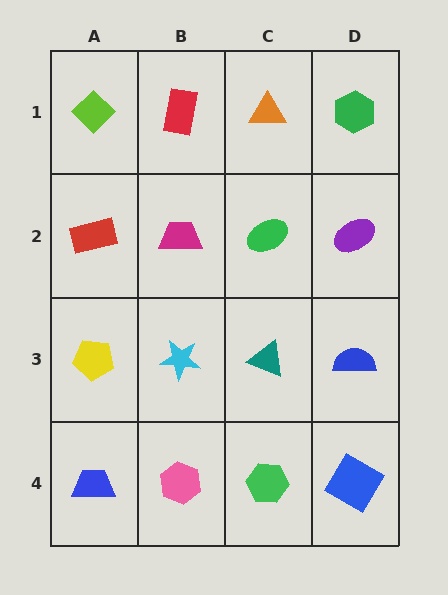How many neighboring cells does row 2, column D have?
3.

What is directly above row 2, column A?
A lime diamond.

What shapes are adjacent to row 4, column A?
A yellow pentagon (row 3, column A), a pink hexagon (row 4, column B).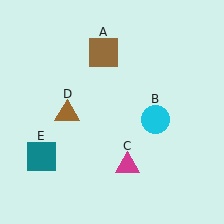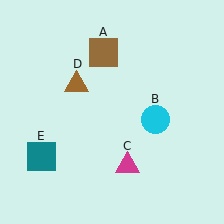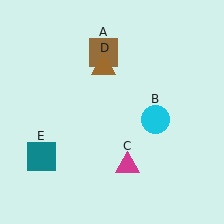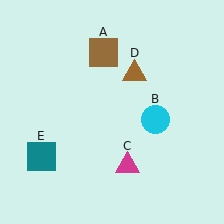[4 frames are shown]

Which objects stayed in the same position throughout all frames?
Brown square (object A) and cyan circle (object B) and magenta triangle (object C) and teal square (object E) remained stationary.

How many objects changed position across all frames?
1 object changed position: brown triangle (object D).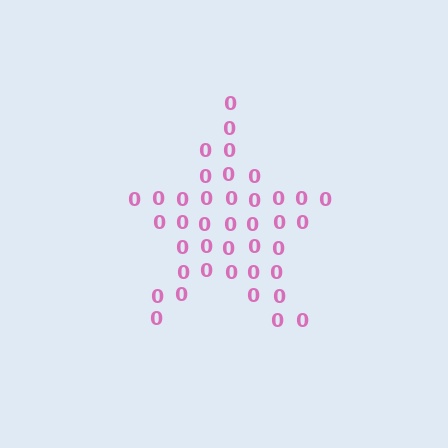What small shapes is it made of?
It is made of small digit 0's.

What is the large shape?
The large shape is a star.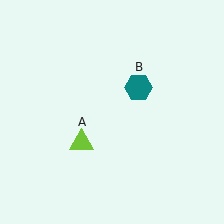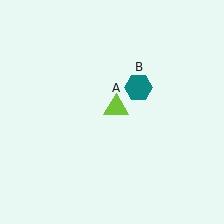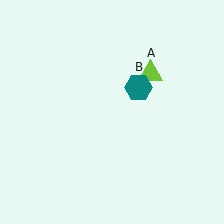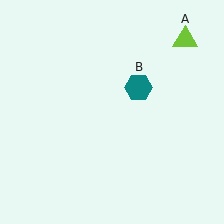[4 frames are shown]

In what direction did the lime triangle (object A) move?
The lime triangle (object A) moved up and to the right.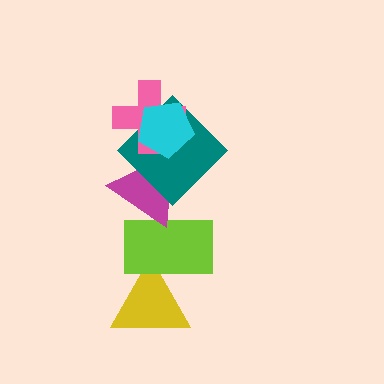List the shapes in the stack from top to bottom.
From top to bottom: the cyan pentagon, the pink cross, the teal diamond, the magenta triangle, the lime rectangle, the yellow triangle.